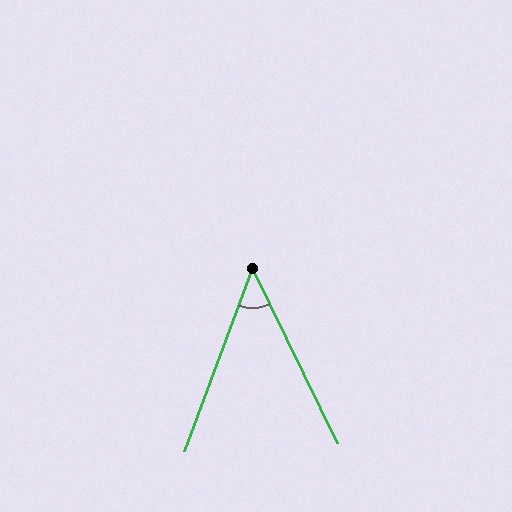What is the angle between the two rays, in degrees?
Approximately 46 degrees.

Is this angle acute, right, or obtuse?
It is acute.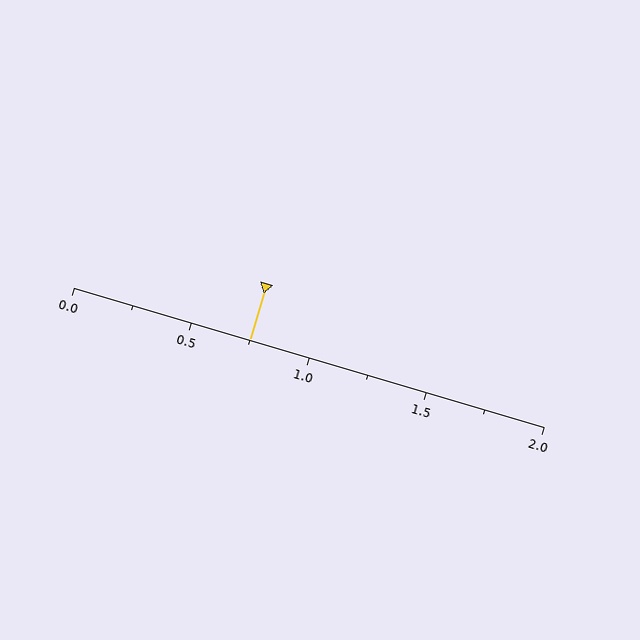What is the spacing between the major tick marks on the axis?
The major ticks are spaced 0.5 apart.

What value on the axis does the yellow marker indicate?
The marker indicates approximately 0.75.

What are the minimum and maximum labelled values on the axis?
The axis runs from 0.0 to 2.0.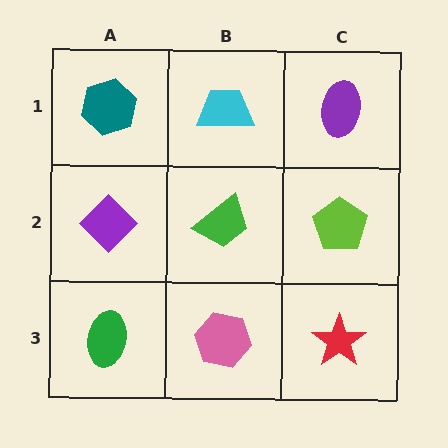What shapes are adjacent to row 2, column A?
A teal hexagon (row 1, column A), a green ellipse (row 3, column A), a green trapezoid (row 2, column B).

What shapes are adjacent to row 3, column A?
A purple diamond (row 2, column A), a pink hexagon (row 3, column B).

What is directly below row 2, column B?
A pink hexagon.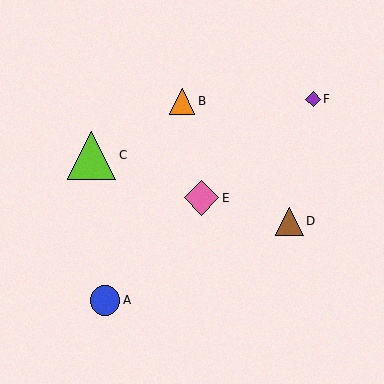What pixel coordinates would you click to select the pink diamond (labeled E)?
Click at (202, 198) to select the pink diamond E.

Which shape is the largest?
The lime triangle (labeled C) is the largest.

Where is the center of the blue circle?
The center of the blue circle is at (105, 300).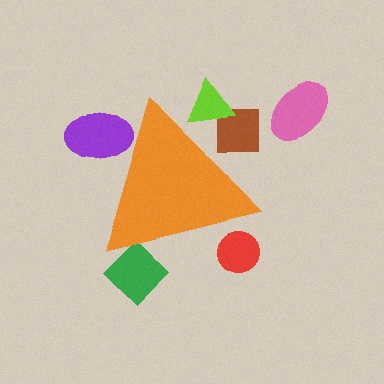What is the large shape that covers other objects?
An orange triangle.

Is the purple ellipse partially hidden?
Yes, the purple ellipse is partially hidden behind the orange triangle.